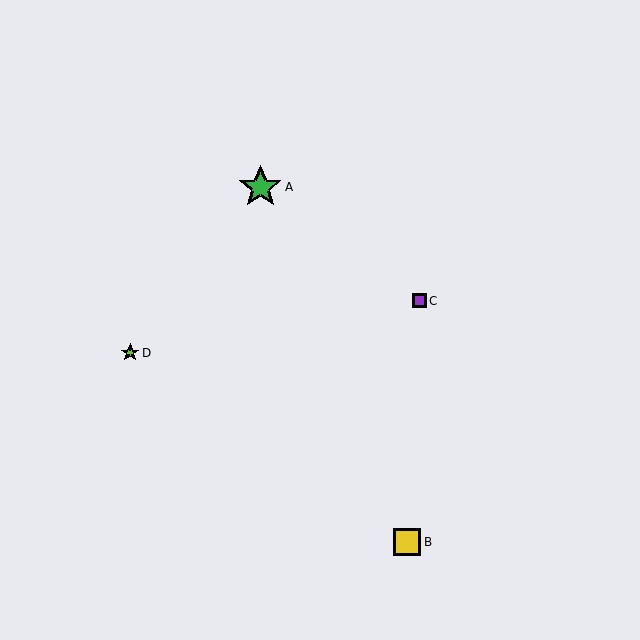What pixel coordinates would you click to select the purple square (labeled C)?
Click at (419, 301) to select the purple square C.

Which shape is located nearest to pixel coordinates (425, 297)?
The purple square (labeled C) at (419, 301) is nearest to that location.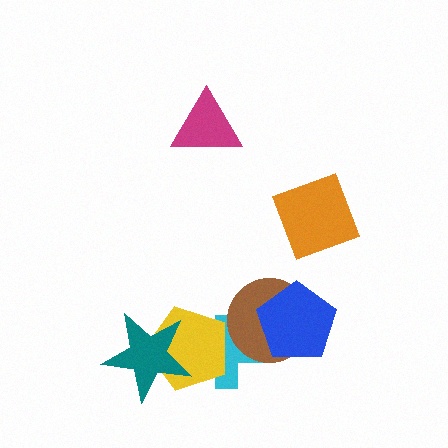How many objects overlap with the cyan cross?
2 objects overlap with the cyan cross.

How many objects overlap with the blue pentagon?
1 object overlaps with the blue pentagon.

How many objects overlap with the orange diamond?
0 objects overlap with the orange diamond.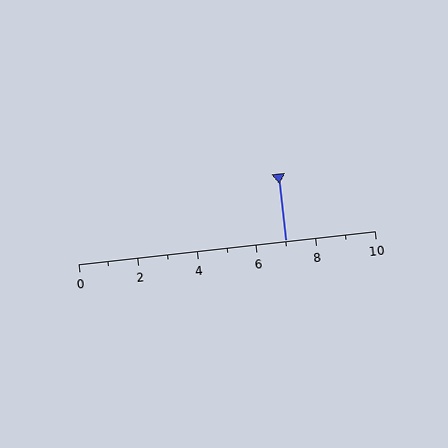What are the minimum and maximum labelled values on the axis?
The axis runs from 0 to 10.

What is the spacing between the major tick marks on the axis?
The major ticks are spaced 2 apart.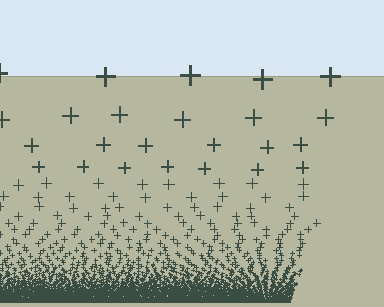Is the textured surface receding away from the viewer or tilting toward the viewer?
The surface appears to tilt toward the viewer. Texture elements get larger and sparser toward the top.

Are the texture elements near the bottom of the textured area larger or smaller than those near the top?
Smaller. The gradient is inverted — elements near the bottom are smaller and denser.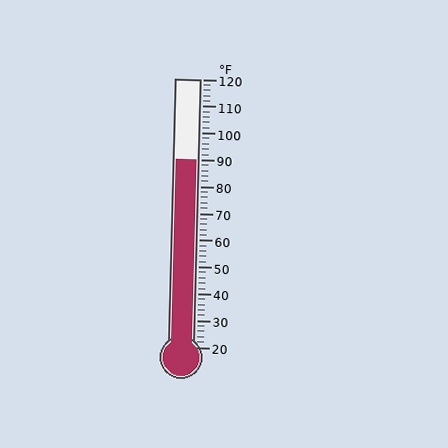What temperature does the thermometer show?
The thermometer shows approximately 90°F.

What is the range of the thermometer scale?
The thermometer scale ranges from 20°F to 120°F.